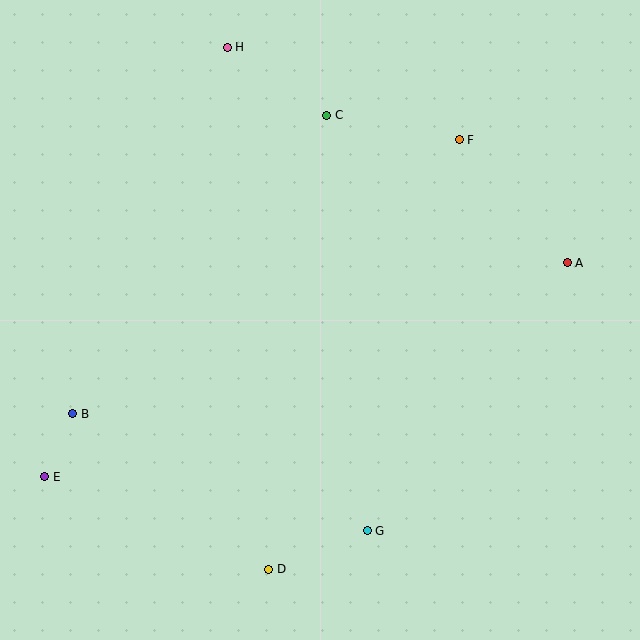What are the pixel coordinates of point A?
Point A is at (567, 263).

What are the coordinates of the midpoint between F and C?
The midpoint between F and C is at (393, 127).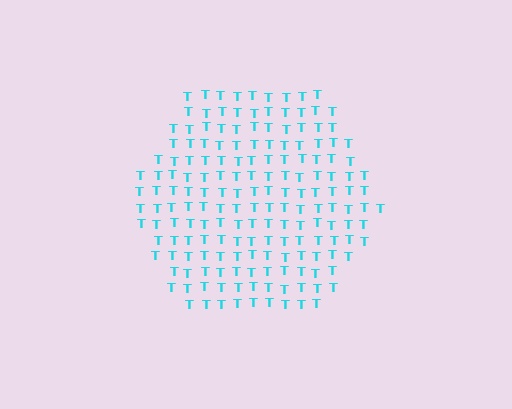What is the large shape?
The large shape is a hexagon.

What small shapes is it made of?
It is made of small letter T's.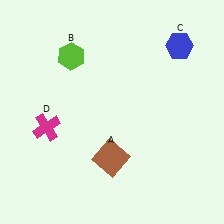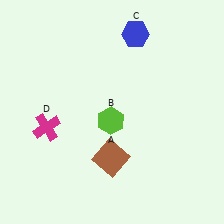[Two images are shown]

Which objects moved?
The objects that moved are: the lime hexagon (B), the blue hexagon (C).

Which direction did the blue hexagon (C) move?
The blue hexagon (C) moved left.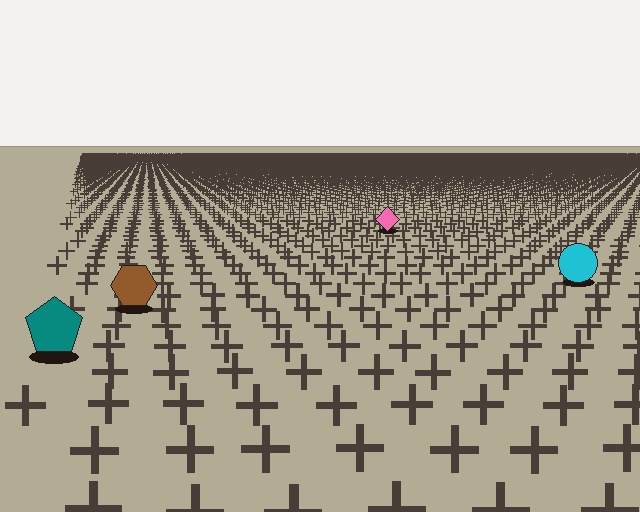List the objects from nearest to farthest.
From nearest to farthest: the teal pentagon, the brown hexagon, the cyan circle, the pink diamond.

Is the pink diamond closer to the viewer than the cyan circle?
No. The cyan circle is closer — you can tell from the texture gradient: the ground texture is coarser near it.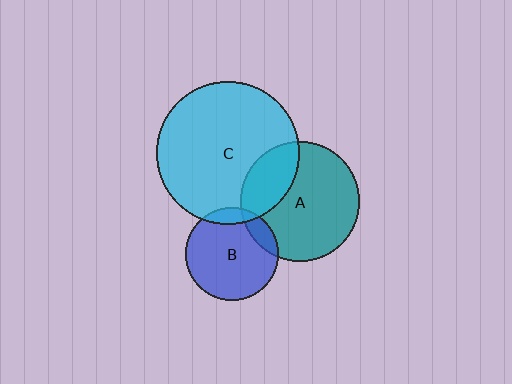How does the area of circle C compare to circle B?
Approximately 2.3 times.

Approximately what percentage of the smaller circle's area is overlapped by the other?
Approximately 15%.